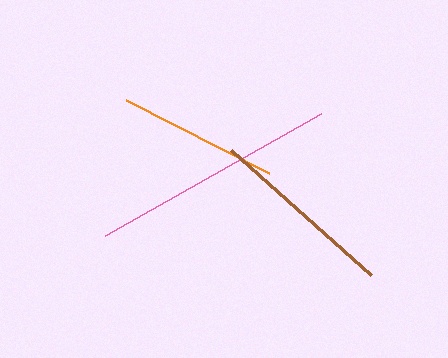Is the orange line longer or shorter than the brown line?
The brown line is longer than the orange line.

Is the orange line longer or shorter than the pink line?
The pink line is longer than the orange line.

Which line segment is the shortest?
The orange line is the shortest at approximately 161 pixels.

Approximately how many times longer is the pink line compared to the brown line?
The pink line is approximately 1.3 times the length of the brown line.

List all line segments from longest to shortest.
From longest to shortest: pink, brown, orange.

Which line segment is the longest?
The pink line is the longest at approximately 248 pixels.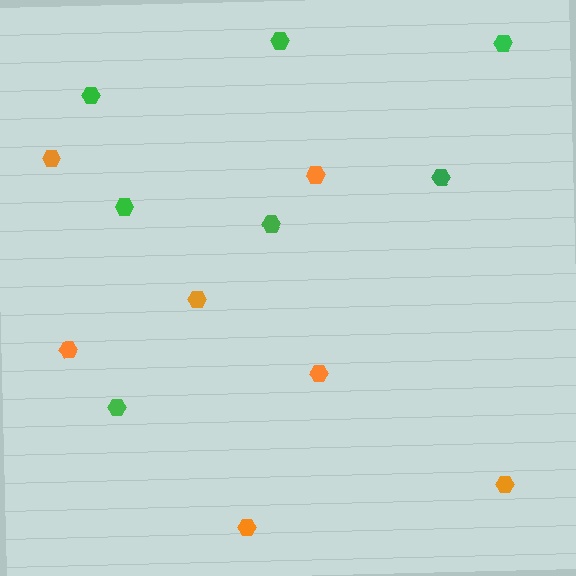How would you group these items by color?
There are 2 groups: one group of green hexagons (7) and one group of orange hexagons (7).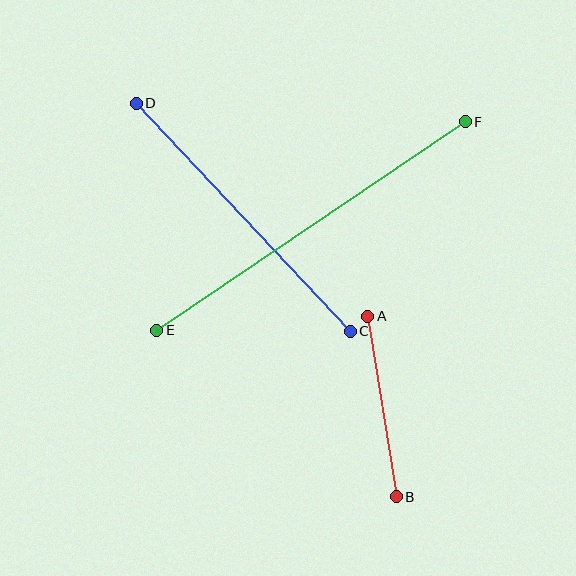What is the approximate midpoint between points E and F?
The midpoint is at approximately (311, 226) pixels.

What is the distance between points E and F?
The distance is approximately 372 pixels.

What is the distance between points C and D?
The distance is approximately 313 pixels.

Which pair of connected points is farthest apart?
Points E and F are farthest apart.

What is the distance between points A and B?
The distance is approximately 183 pixels.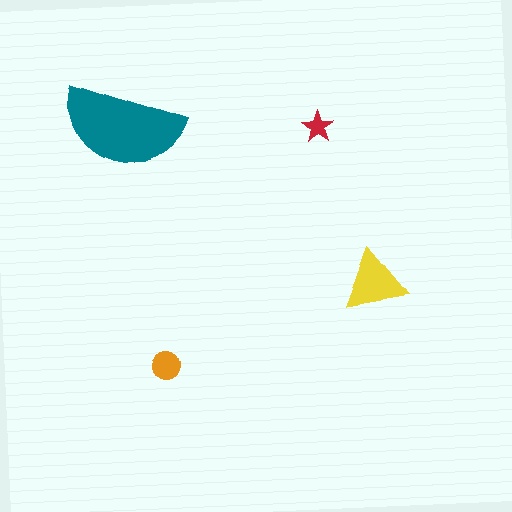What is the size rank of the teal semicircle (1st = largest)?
1st.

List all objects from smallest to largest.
The red star, the orange circle, the yellow triangle, the teal semicircle.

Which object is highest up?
The teal semicircle is topmost.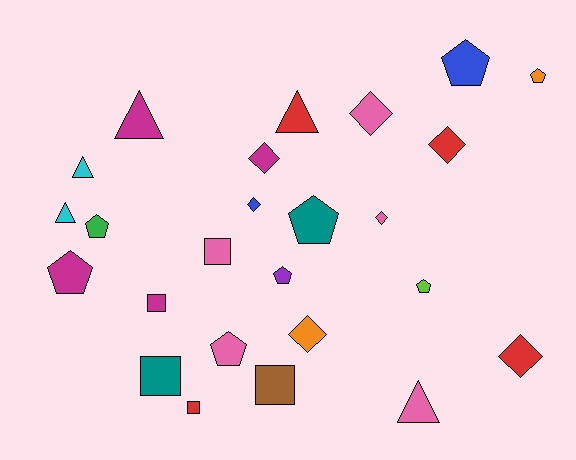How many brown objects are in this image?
There is 1 brown object.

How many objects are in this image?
There are 25 objects.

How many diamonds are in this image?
There are 7 diamonds.